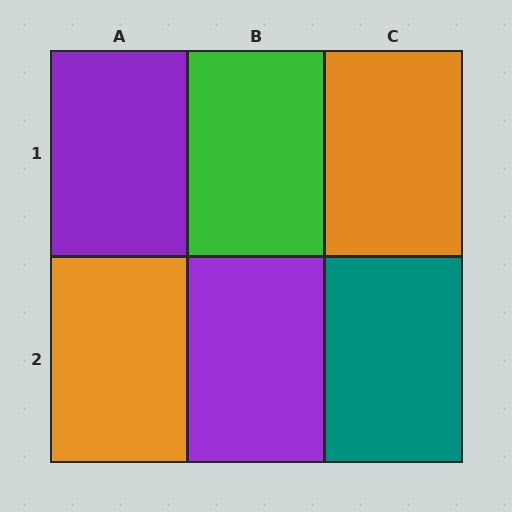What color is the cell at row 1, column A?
Purple.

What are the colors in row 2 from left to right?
Orange, purple, teal.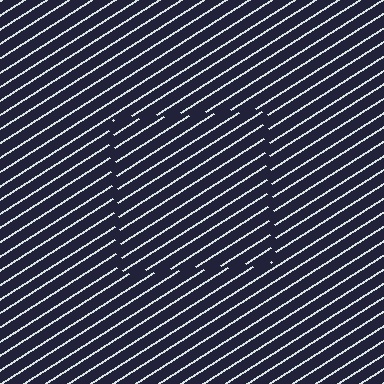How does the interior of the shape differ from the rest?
The interior of the shape contains the same grating, shifted by half a period — the contour is defined by the phase discontinuity where line-ends from the inner and outer gratings abut.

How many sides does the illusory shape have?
4 sides — the line-ends trace a square.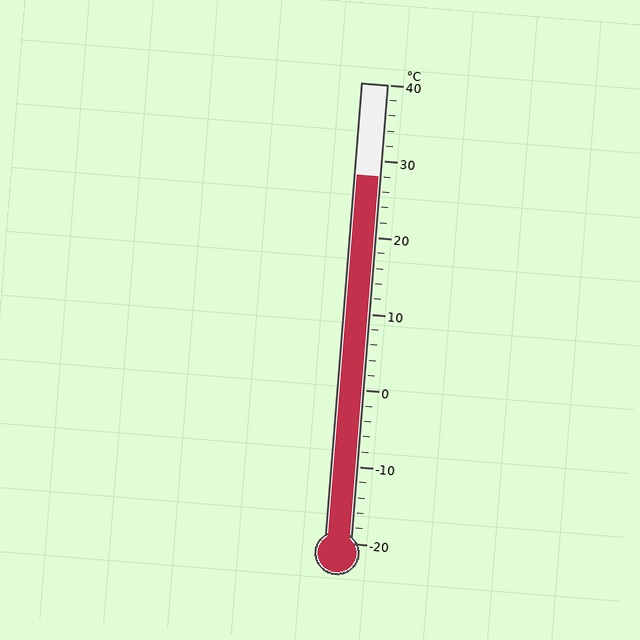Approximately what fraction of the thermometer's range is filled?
The thermometer is filled to approximately 80% of its range.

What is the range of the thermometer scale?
The thermometer scale ranges from -20°C to 40°C.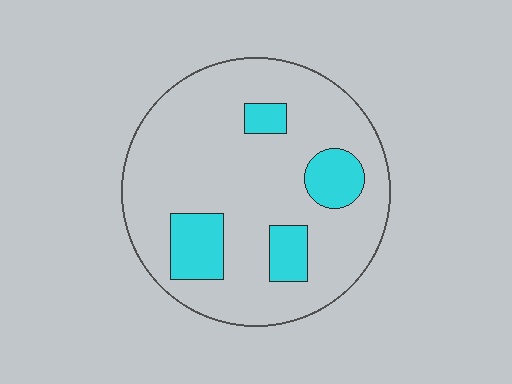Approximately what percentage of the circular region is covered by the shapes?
Approximately 20%.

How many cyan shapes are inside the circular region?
4.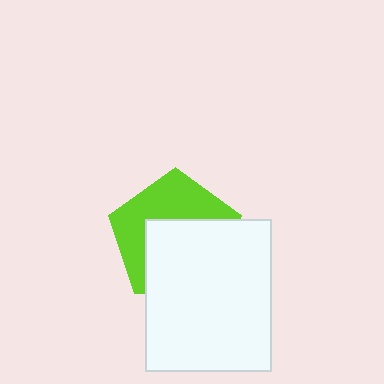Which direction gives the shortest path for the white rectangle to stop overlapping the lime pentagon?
Moving down gives the shortest separation.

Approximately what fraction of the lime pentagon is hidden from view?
Roughly 53% of the lime pentagon is hidden behind the white rectangle.